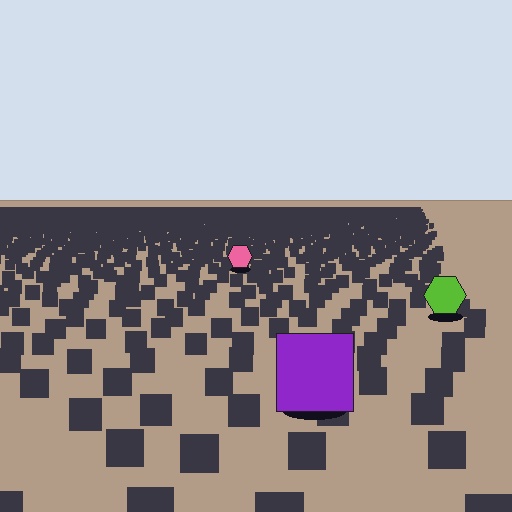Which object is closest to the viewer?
The purple square is closest. The texture marks near it are larger and more spread out.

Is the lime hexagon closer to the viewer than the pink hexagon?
Yes. The lime hexagon is closer — you can tell from the texture gradient: the ground texture is coarser near it.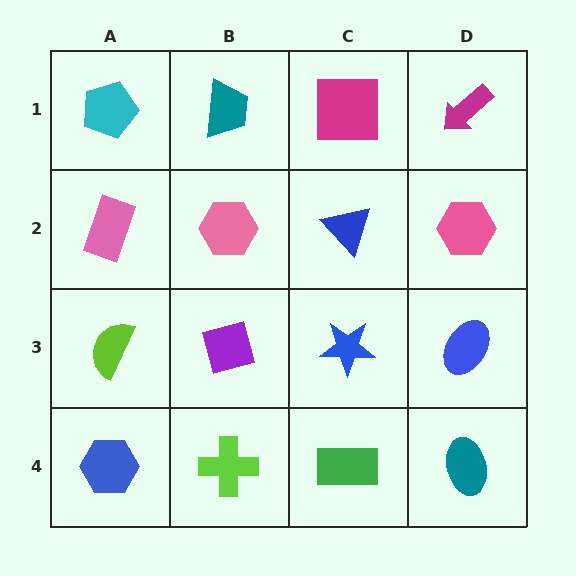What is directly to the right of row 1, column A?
A teal trapezoid.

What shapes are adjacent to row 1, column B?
A pink hexagon (row 2, column B), a cyan pentagon (row 1, column A), a magenta square (row 1, column C).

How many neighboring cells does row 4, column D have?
2.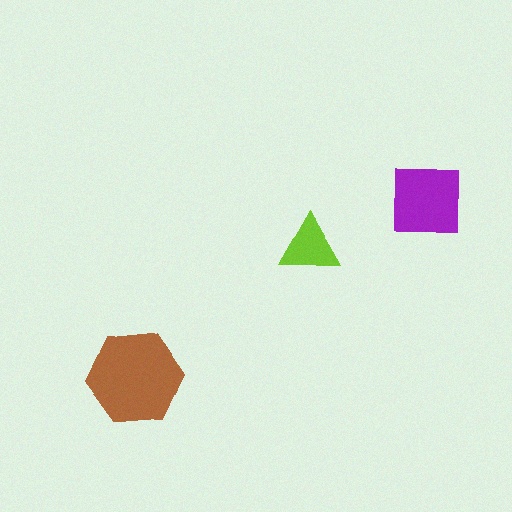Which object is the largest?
The brown hexagon.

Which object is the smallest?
The lime triangle.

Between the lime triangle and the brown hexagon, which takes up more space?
The brown hexagon.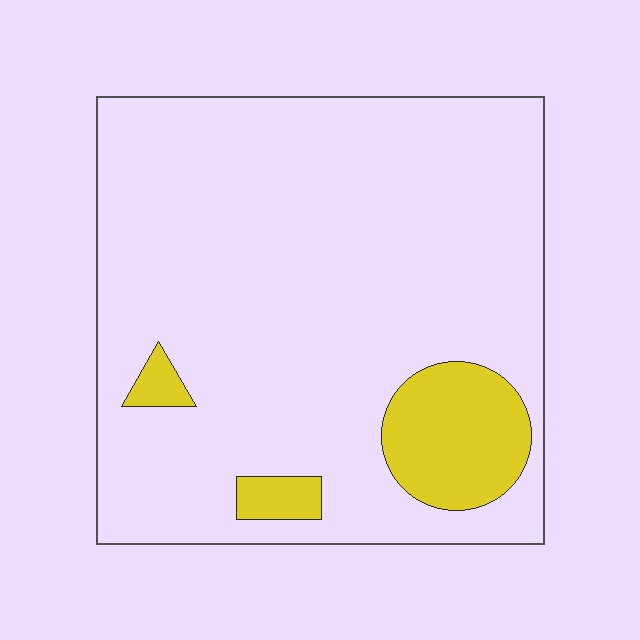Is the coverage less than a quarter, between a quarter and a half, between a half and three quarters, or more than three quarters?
Less than a quarter.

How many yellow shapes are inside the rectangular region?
3.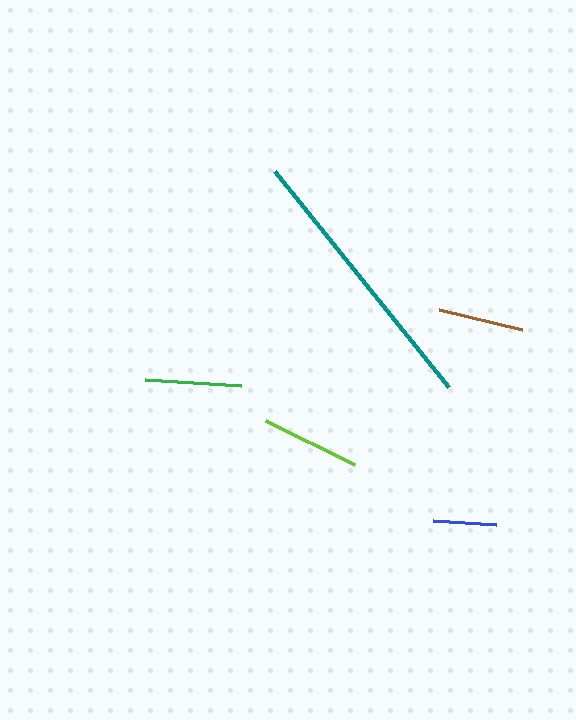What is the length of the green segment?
The green segment is approximately 96 pixels long.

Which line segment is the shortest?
The blue line is the shortest at approximately 64 pixels.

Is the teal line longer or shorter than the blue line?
The teal line is longer than the blue line.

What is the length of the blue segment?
The blue segment is approximately 64 pixels long.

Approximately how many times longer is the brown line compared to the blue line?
The brown line is approximately 1.3 times the length of the blue line.